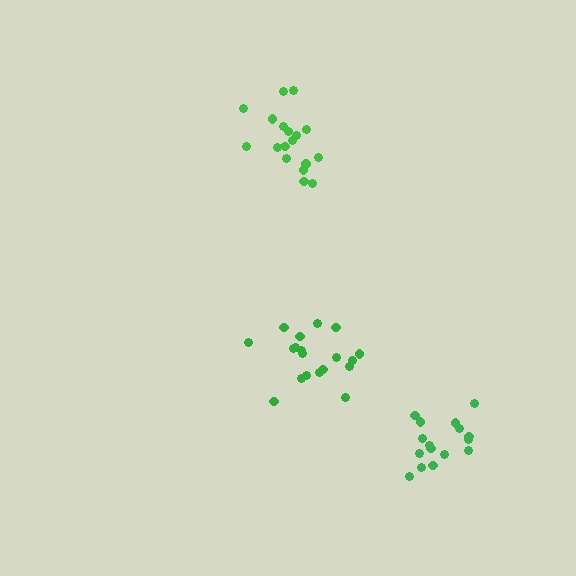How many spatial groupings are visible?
There are 3 spatial groupings.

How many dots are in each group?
Group 1: 19 dots, Group 2: 18 dots, Group 3: 16 dots (53 total).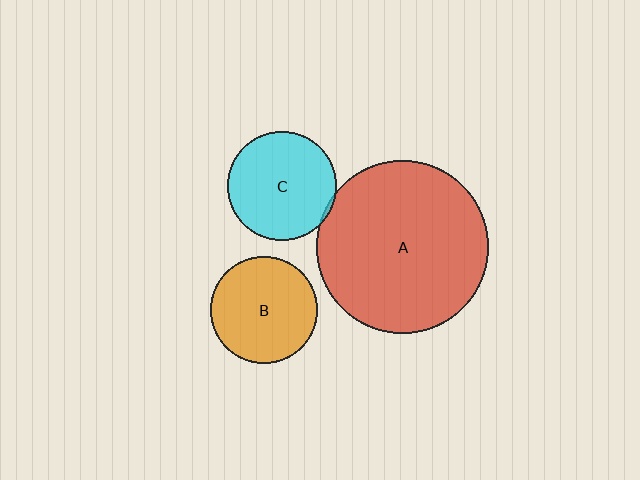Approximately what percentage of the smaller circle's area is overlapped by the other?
Approximately 5%.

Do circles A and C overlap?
Yes.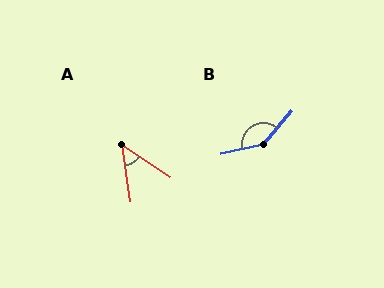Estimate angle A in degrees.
Approximately 48 degrees.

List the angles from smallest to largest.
A (48°), B (142°).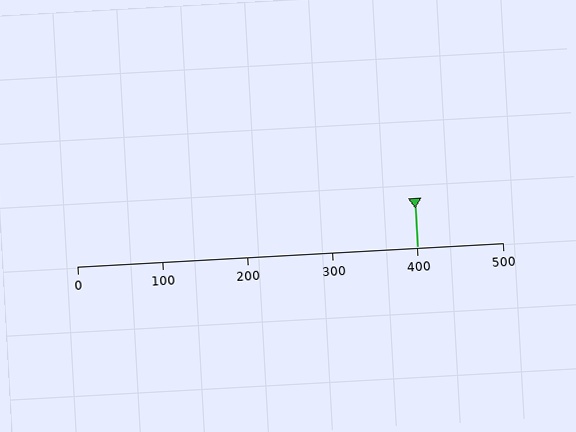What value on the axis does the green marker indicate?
The marker indicates approximately 400.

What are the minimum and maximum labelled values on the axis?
The axis runs from 0 to 500.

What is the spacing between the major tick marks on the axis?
The major ticks are spaced 100 apart.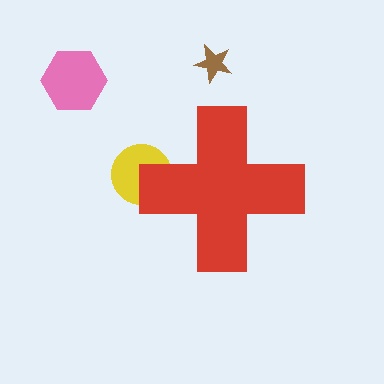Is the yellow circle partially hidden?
Yes, the yellow circle is partially hidden behind the red cross.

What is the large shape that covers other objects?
A red cross.